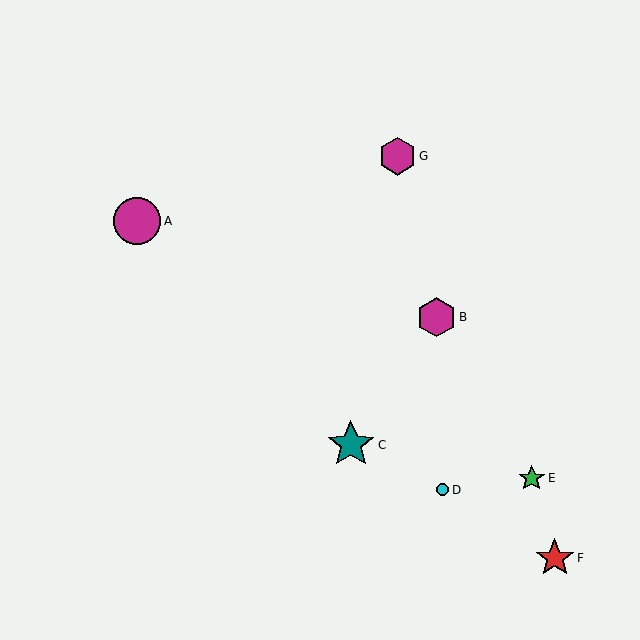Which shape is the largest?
The teal star (labeled C) is the largest.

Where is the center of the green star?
The center of the green star is at (532, 478).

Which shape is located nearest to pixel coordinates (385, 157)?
The magenta hexagon (labeled G) at (397, 156) is nearest to that location.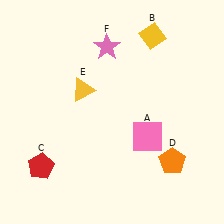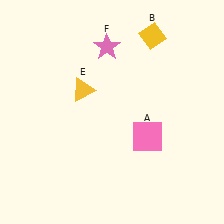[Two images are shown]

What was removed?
The orange pentagon (D), the red pentagon (C) were removed in Image 2.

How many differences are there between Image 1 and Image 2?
There are 2 differences between the two images.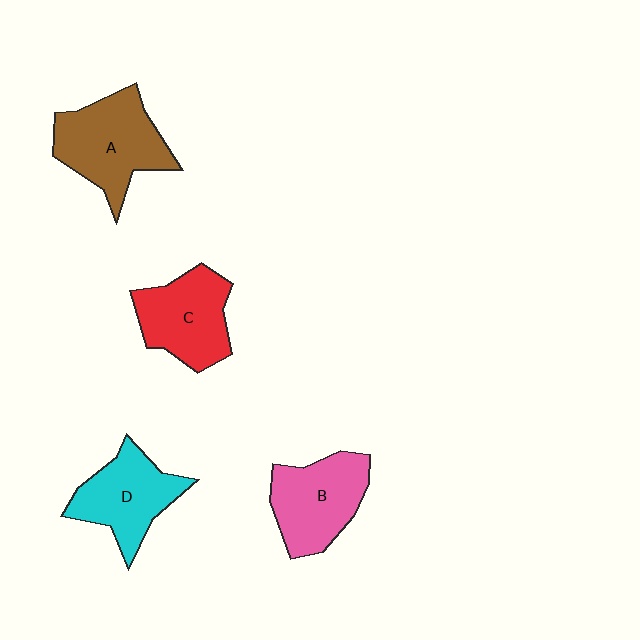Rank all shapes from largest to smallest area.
From largest to smallest: A (brown), B (pink), C (red), D (cyan).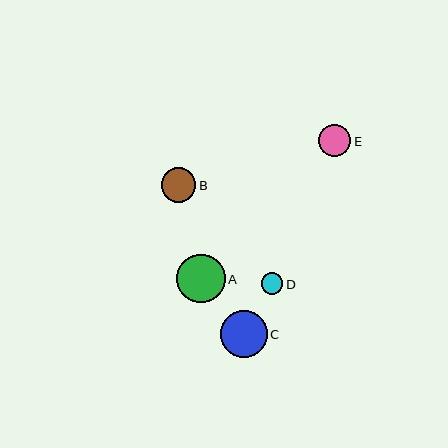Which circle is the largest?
Circle A is the largest with a size of approximately 49 pixels.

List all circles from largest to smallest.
From largest to smallest: A, C, B, E, D.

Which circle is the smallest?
Circle D is the smallest with a size of approximately 21 pixels.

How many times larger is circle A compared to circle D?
Circle A is approximately 2.3 times the size of circle D.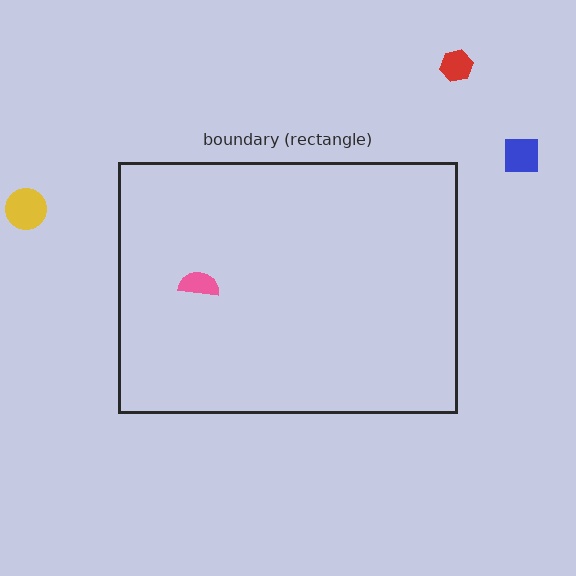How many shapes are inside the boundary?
1 inside, 3 outside.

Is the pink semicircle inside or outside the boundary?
Inside.